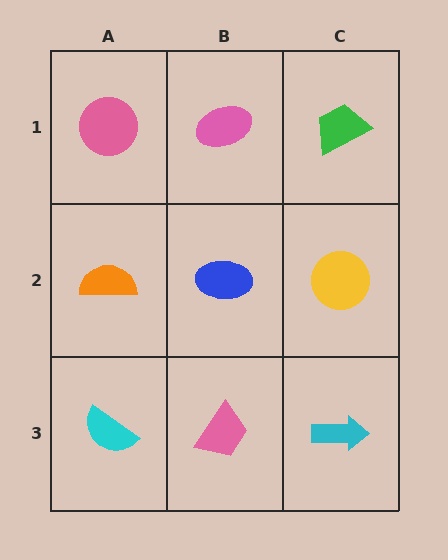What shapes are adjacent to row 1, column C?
A yellow circle (row 2, column C), a pink ellipse (row 1, column B).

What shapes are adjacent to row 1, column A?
An orange semicircle (row 2, column A), a pink ellipse (row 1, column B).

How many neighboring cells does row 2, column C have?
3.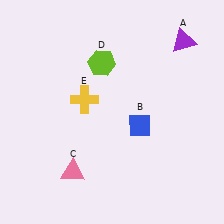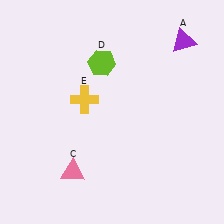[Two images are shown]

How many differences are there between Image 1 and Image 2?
There is 1 difference between the two images.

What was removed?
The blue diamond (B) was removed in Image 2.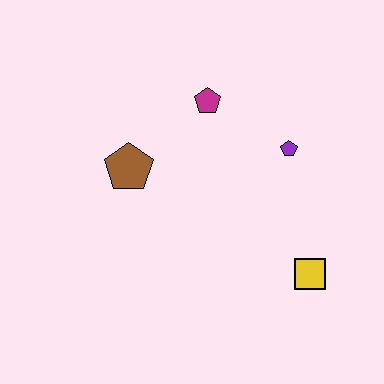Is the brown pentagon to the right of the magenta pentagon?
No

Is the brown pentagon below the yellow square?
No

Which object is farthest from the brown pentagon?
The yellow square is farthest from the brown pentagon.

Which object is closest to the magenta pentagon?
The purple pentagon is closest to the magenta pentagon.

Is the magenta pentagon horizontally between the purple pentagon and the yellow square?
No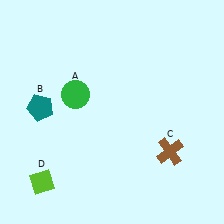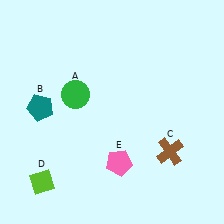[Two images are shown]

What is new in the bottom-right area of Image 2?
A pink pentagon (E) was added in the bottom-right area of Image 2.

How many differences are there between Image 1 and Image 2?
There is 1 difference between the two images.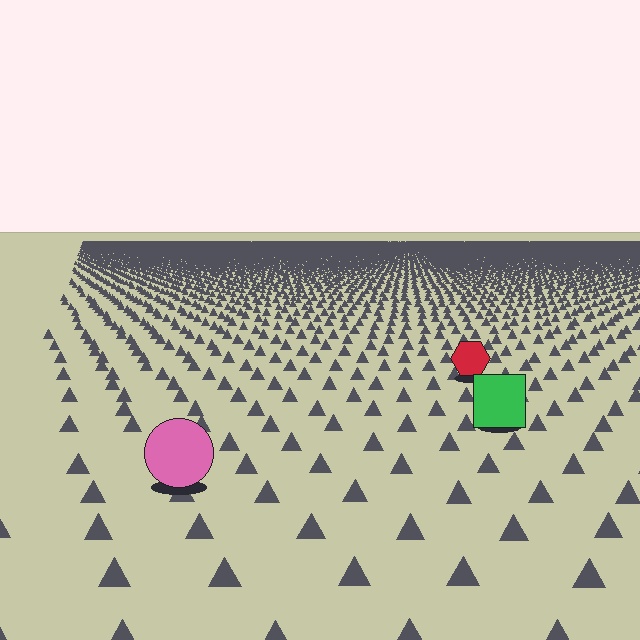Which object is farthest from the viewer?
The red hexagon is farthest from the viewer. It appears smaller and the ground texture around it is denser.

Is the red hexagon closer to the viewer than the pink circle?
No. The pink circle is closer — you can tell from the texture gradient: the ground texture is coarser near it.